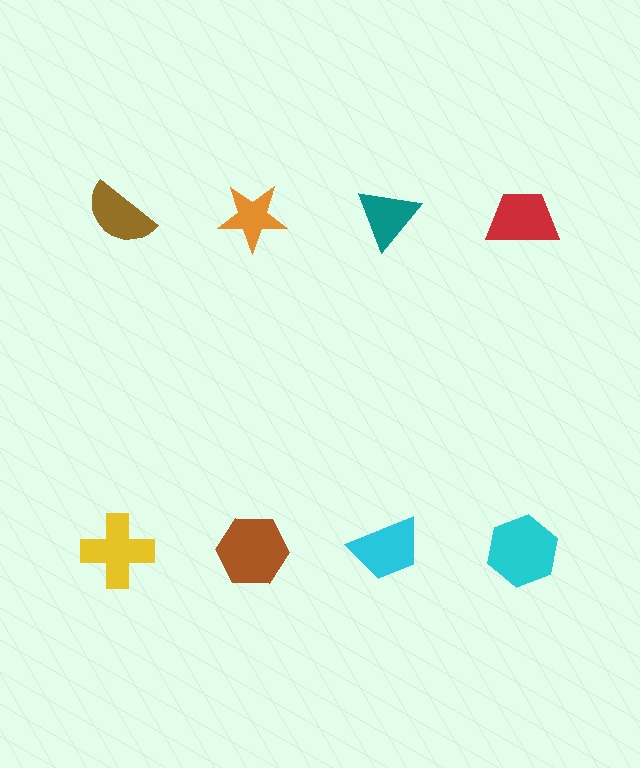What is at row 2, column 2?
A brown hexagon.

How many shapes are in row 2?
4 shapes.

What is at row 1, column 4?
A red trapezoid.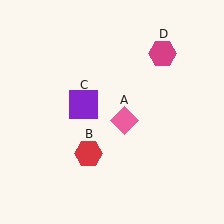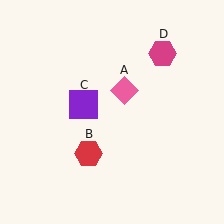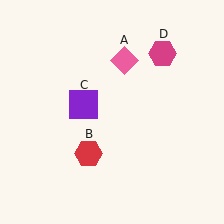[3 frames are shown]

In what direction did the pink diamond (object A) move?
The pink diamond (object A) moved up.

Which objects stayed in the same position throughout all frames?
Red hexagon (object B) and purple square (object C) and magenta hexagon (object D) remained stationary.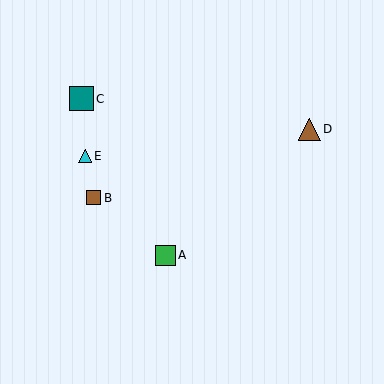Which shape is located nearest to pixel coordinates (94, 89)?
The teal square (labeled C) at (82, 99) is nearest to that location.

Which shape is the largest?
The teal square (labeled C) is the largest.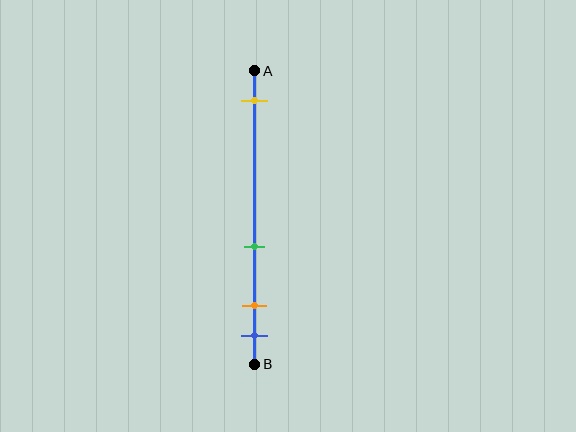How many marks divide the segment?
There are 4 marks dividing the segment.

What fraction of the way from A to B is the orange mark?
The orange mark is approximately 80% (0.8) of the way from A to B.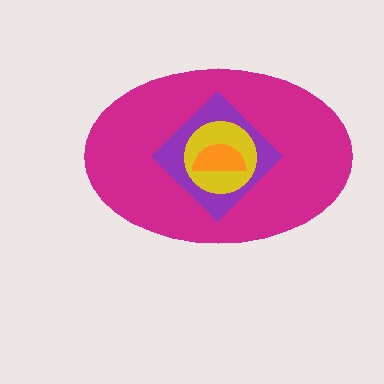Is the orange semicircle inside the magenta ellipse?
Yes.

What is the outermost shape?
The magenta ellipse.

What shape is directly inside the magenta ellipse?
The purple diamond.